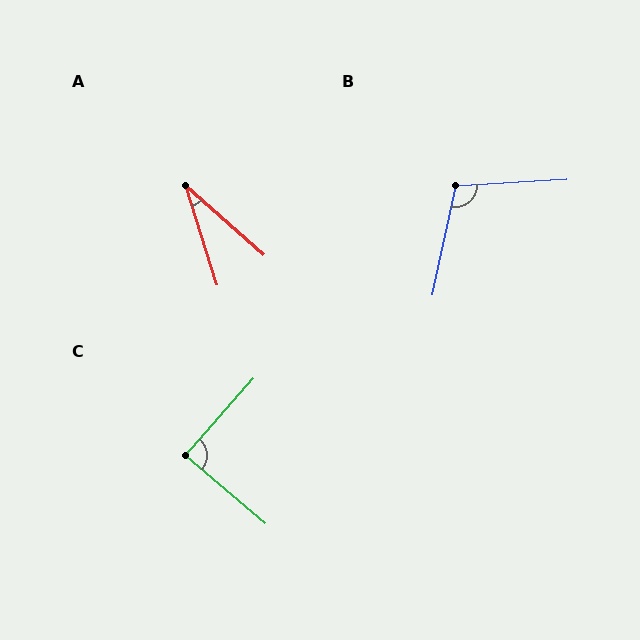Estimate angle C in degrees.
Approximately 89 degrees.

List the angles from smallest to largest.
A (31°), C (89°), B (106°).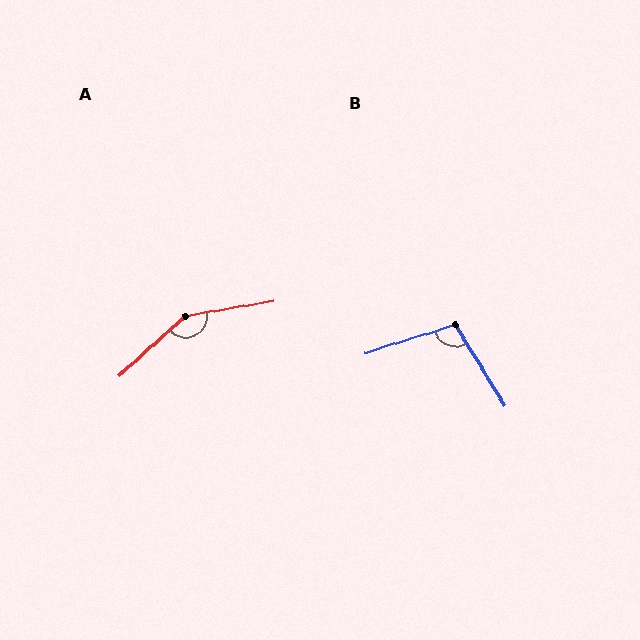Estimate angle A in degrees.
Approximately 147 degrees.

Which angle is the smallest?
B, at approximately 104 degrees.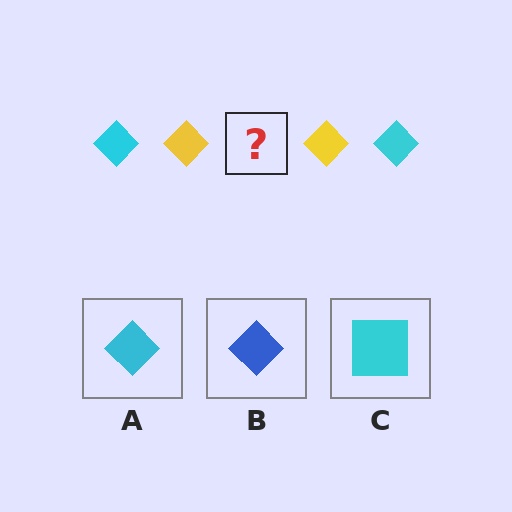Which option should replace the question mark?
Option A.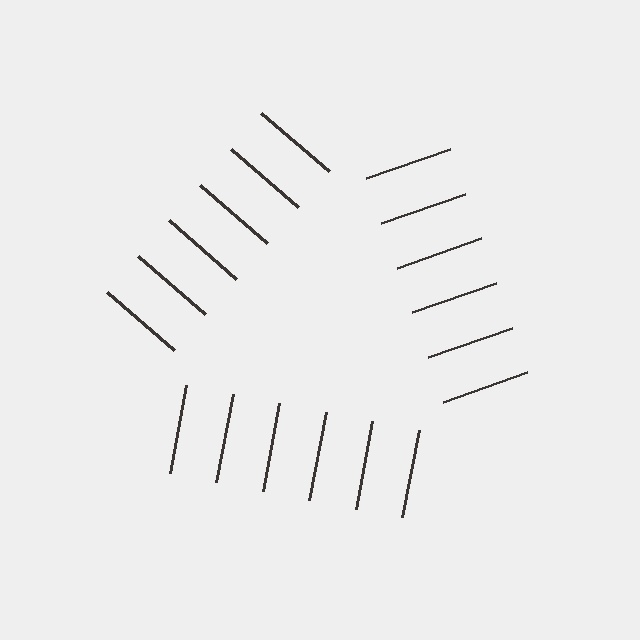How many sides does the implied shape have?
3 sides — the line-ends trace a triangle.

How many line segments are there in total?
18 — 6 along each of the 3 edges.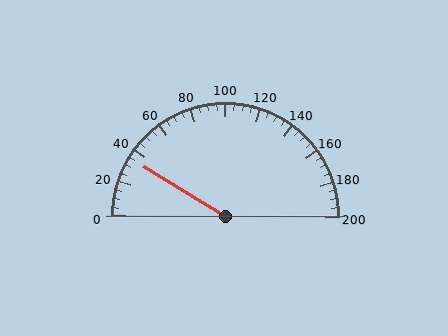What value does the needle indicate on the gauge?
The needle indicates approximately 35.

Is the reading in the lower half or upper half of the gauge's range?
The reading is in the lower half of the range (0 to 200).